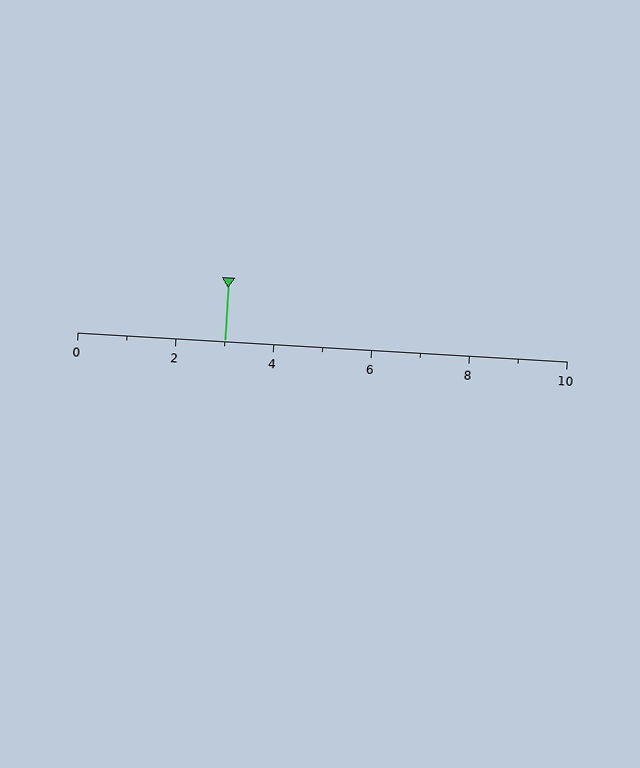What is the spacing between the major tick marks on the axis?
The major ticks are spaced 2 apart.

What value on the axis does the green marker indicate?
The marker indicates approximately 3.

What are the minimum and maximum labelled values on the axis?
The axis runs from 0 to 10.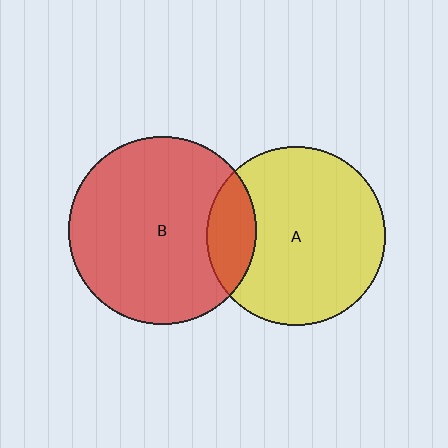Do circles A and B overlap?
Yes.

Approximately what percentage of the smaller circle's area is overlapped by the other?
Approximately 15%.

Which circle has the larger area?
Circle B (red).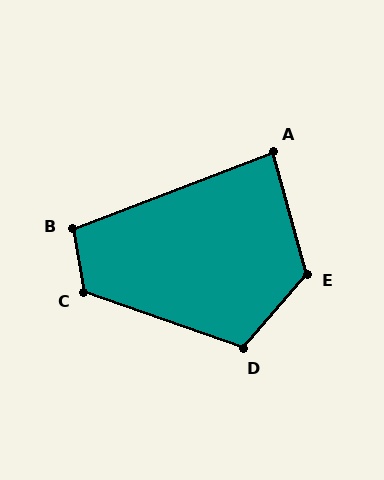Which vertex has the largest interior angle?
E, at approximately 124 degrees.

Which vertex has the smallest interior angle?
A, at approximately 84 degrees.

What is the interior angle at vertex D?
Approximately 111 degrees (obtuse).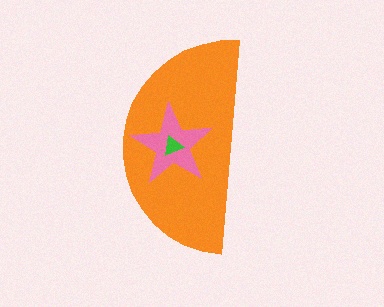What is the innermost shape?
The green triangle.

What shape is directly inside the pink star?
The green triangle.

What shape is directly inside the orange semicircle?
The pink star.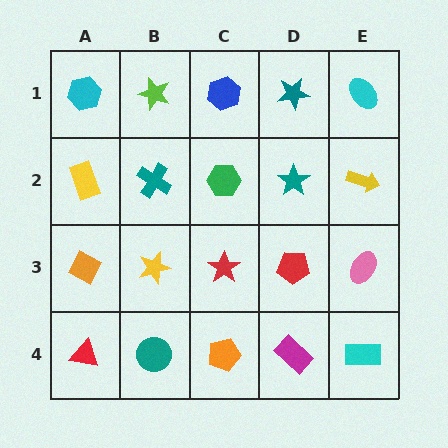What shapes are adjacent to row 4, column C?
A red star (row 3, column C), a teal circle (row 4, column B), a magenta rectangle (row 4, column D).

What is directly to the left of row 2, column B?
A yellow rectangle.